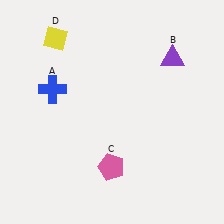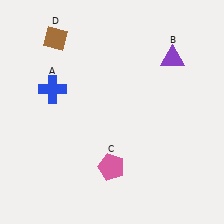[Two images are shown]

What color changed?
The diamond (D) changed from yellow in Image 1 to brown in Image 2.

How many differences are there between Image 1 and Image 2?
There is 1 difference between the two images.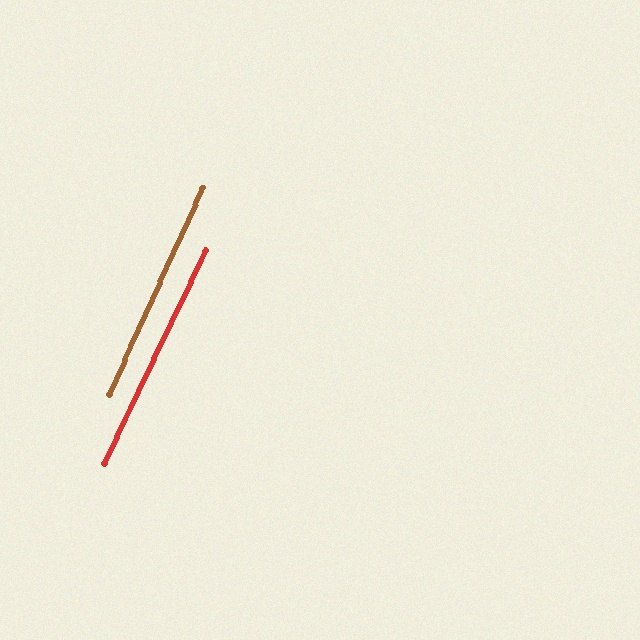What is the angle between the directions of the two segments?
Approximately 1 degree.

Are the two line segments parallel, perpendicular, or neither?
Parallel — their directions differ by only 1.0°.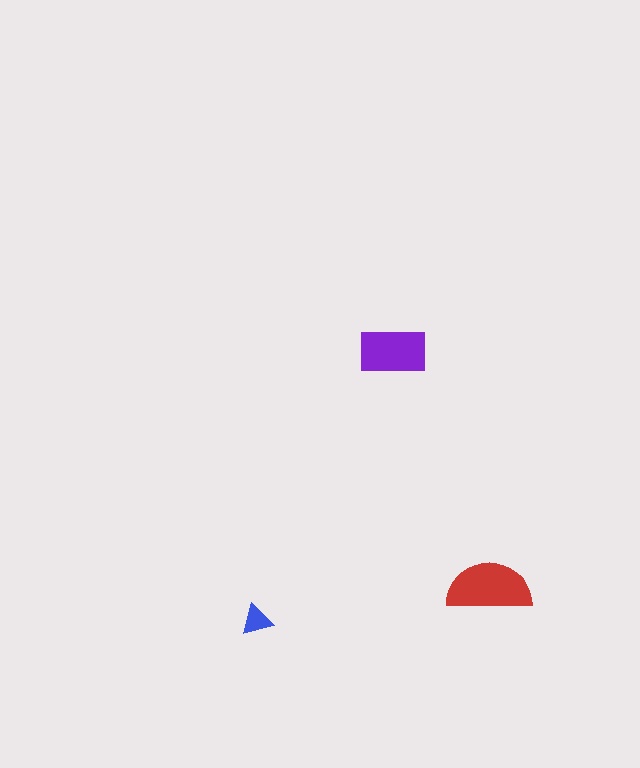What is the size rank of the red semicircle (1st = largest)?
1st.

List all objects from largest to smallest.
The red semicircle, the purple rectangle, the blue triangle.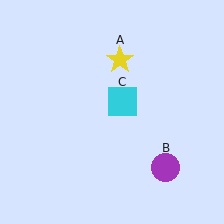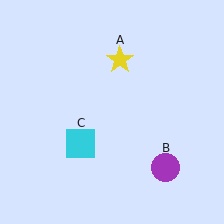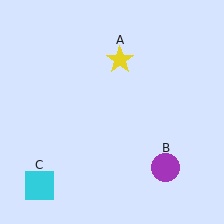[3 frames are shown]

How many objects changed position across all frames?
1 object changed position: cyan square (object C).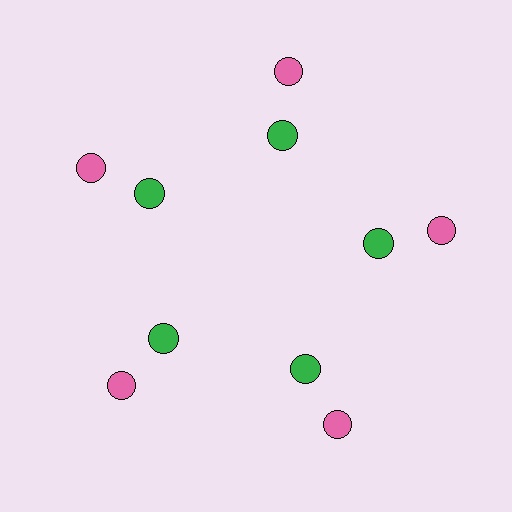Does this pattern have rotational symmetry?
Yes, this pattern has 5-fold rotational symmetry. It looks the same after rotating 72 degrees around the center.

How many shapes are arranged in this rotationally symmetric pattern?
There are 10 shapes, arranged in 5 groups of 2.